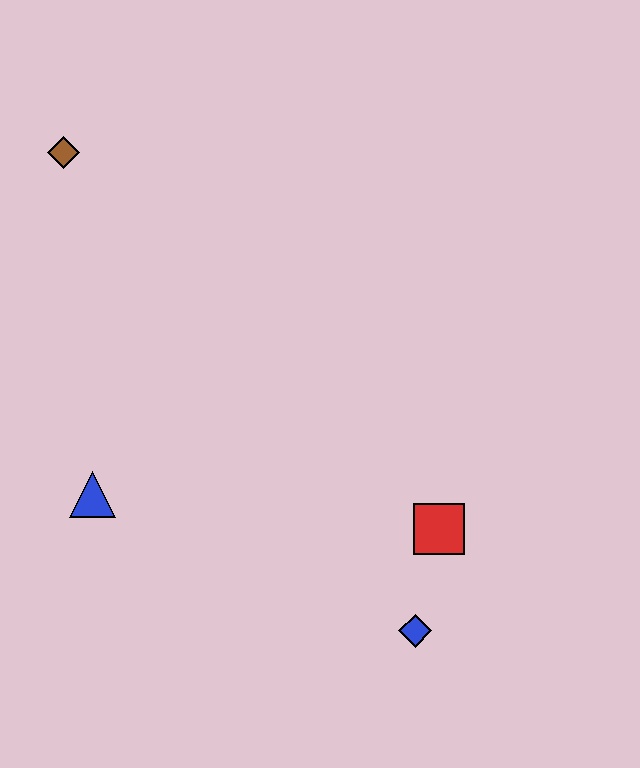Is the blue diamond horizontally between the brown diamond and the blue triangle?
No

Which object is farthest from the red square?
The brown diamond is farthest from the red square.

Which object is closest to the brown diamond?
The blue triangle is closest to the brown diamond.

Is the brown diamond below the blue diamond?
No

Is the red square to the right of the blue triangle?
Yes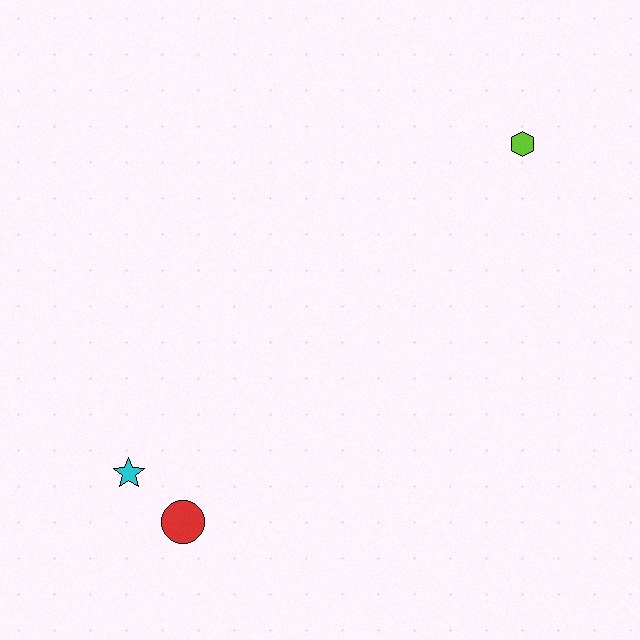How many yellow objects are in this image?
There are no yellow objects.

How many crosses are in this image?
There are no crosses.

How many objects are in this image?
There are 3 objects.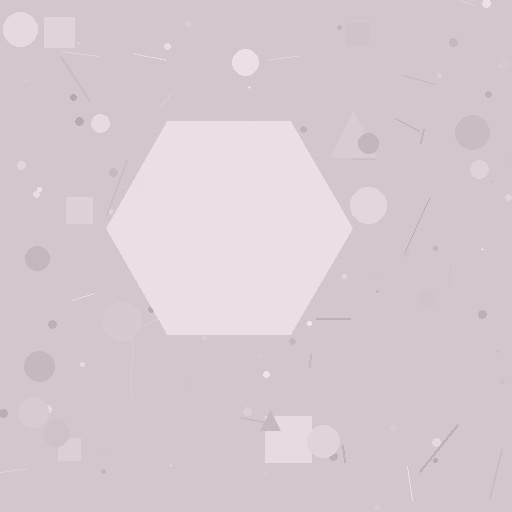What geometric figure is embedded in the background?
A hexagon is embedded in the background.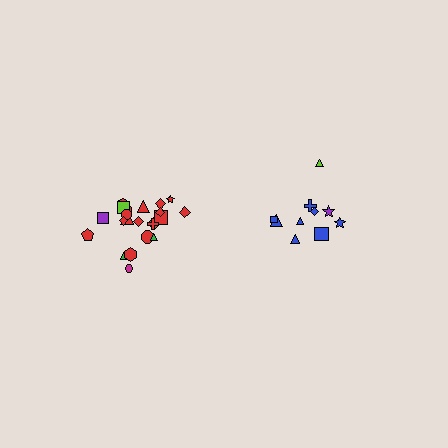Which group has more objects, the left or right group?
The left group.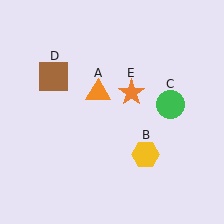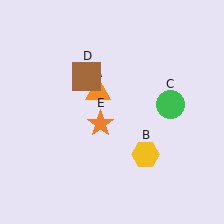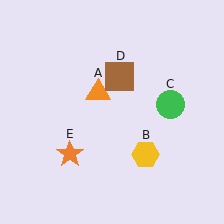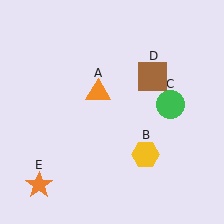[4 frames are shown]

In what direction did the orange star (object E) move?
The orange star (object E) moved down and to the left.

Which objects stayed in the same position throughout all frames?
Orange triangle (object A) and yellow hexagon (object B) and green circle (object C) remained stationary.